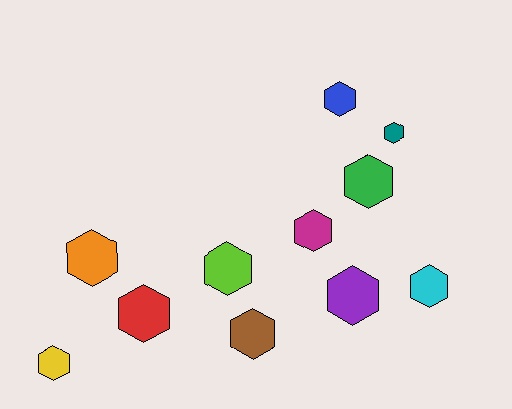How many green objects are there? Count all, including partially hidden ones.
There is 1 green object.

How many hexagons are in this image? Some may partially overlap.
There are 11 hexagons.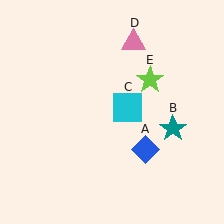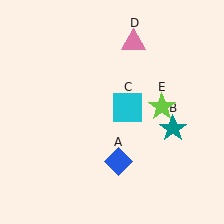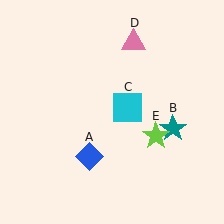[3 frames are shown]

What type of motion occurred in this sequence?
The blue diamond (object A), lime star (object E) rotated clockwise around the center of the scene.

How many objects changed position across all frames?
2 objects changed position: blue diamond (object A), lime star (object E).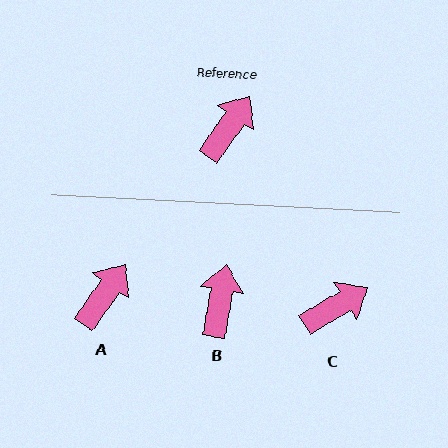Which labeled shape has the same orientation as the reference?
A.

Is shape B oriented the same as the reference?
No, it is off by about 25 degrees.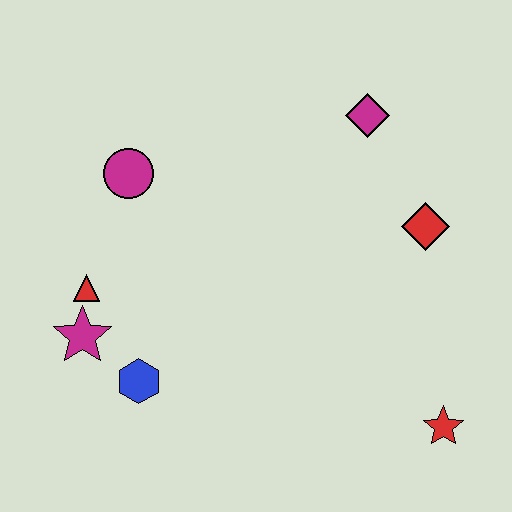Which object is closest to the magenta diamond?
The red diamond is closest to the magenta diamond.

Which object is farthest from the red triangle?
The red star is farthest from the red triangle.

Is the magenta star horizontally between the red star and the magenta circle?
No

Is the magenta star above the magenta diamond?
No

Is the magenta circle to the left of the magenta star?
No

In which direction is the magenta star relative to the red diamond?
The magenta star is to the left of the red diamond.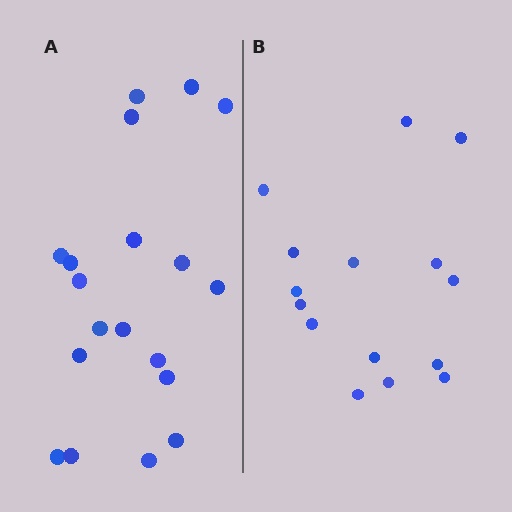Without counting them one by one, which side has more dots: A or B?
Region A (the left region) has more dots.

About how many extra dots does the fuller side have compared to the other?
Region A has about 4 more dots than region B.